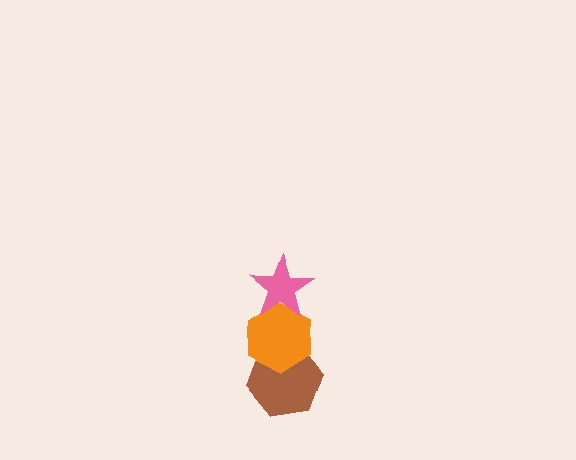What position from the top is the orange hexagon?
The orange hexagon is 2nd from the top.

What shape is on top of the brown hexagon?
The orange hexagon is on top of the brown hexagon.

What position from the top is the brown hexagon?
The brown hexagon is 3rd from the top.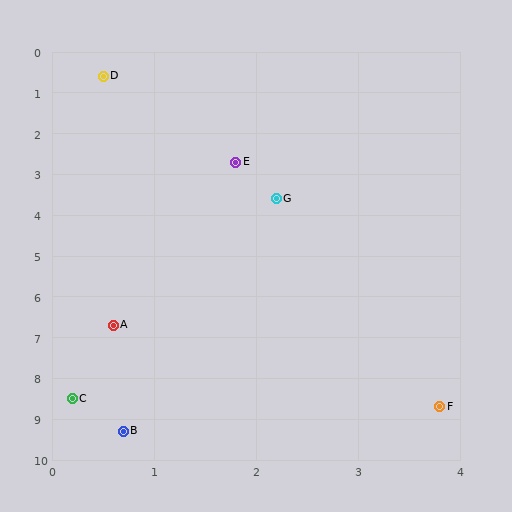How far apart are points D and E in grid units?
Points D and E are about 2.5 grid units apart.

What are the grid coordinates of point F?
Point F is at approximately (3.8, 8.7).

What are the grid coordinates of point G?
Point G is at approximately (2.2, 3.6).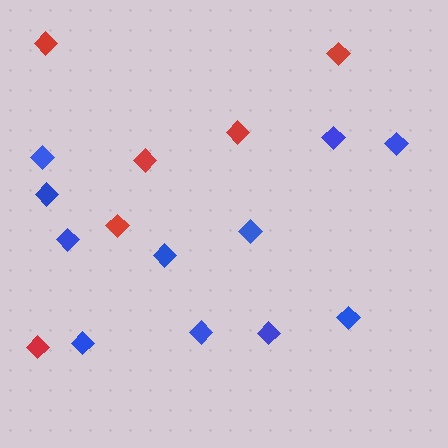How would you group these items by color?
There are 2 groups: one group of blue diamonds (11) and one group of red diamonds (6).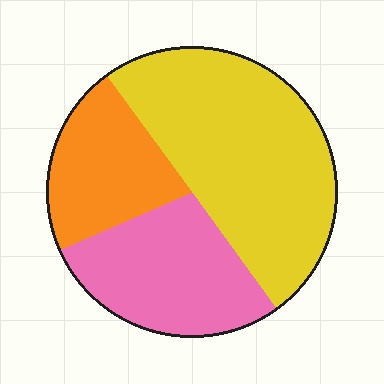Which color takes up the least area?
Orange, at roughly 20%.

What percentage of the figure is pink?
Pink covers 28% of the figure.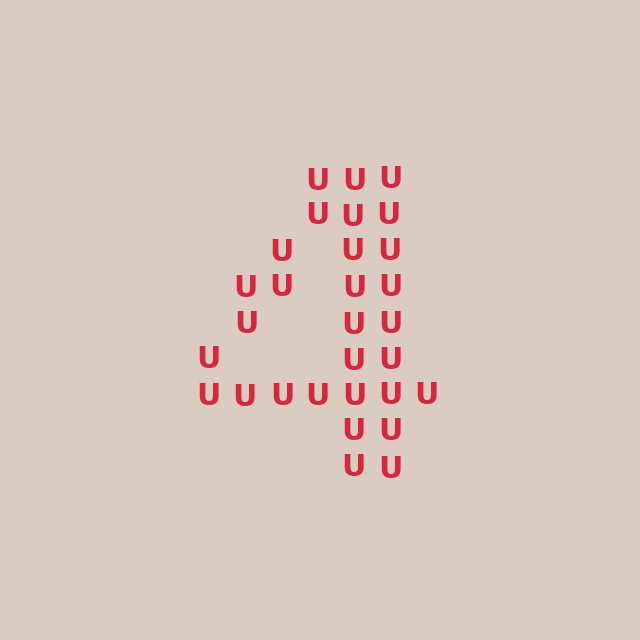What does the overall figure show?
The overall figure shows the digit 4.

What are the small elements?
The small elements are letter U's.